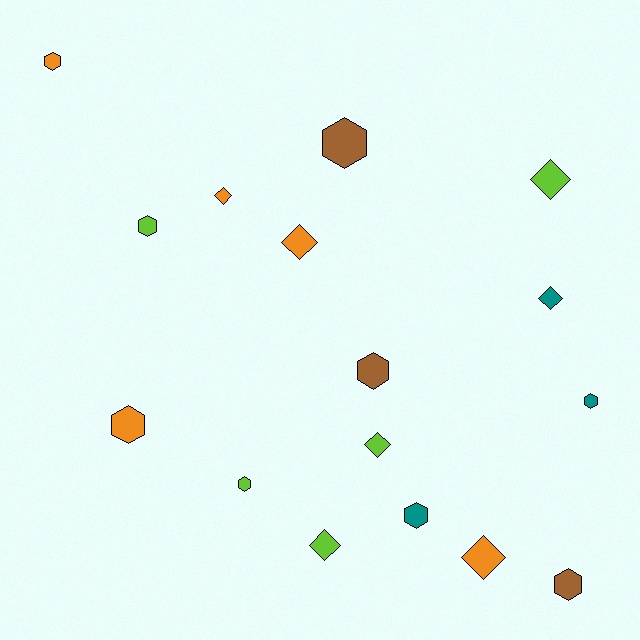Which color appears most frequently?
Orange, with 5 objects.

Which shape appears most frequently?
Hexagon, with 9 objects.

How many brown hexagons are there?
There are 3 brown hexagons.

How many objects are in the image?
There are 16 objects.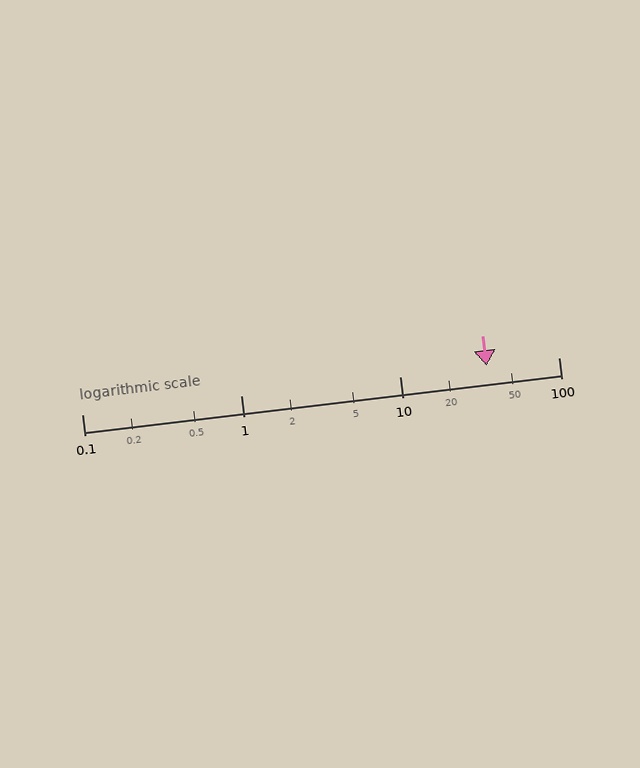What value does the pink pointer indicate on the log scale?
The pointer indicates approximately 35.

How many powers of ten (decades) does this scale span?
The scale spans 3 decades, from 0.1 to 100.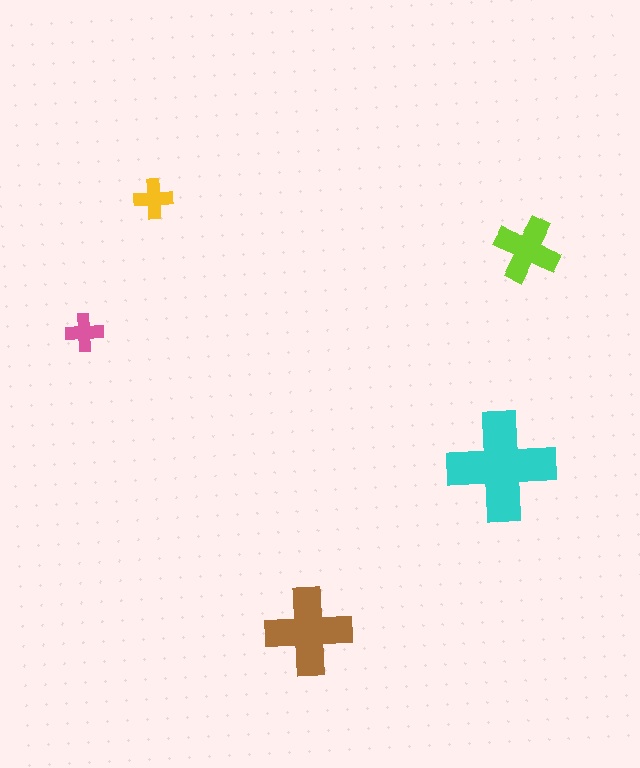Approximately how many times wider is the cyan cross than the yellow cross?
About 3 times wider.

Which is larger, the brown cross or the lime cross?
The brown one.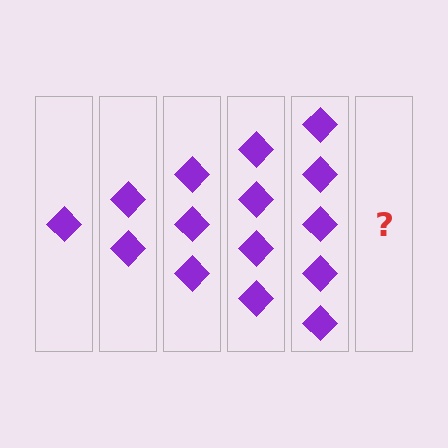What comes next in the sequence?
The next element should be 6 diamonds.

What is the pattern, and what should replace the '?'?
The pattern is that each step adds one more diamond. The '?' should be 6 diamonds.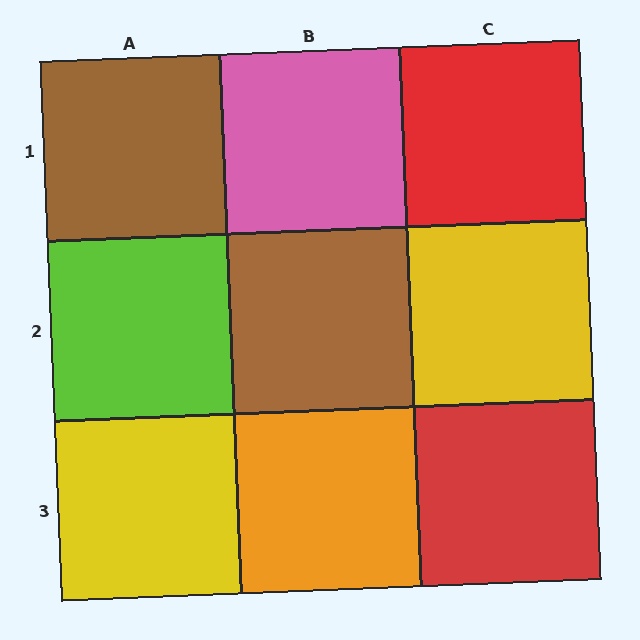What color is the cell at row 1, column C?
Red.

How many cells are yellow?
2 cells are yellow.